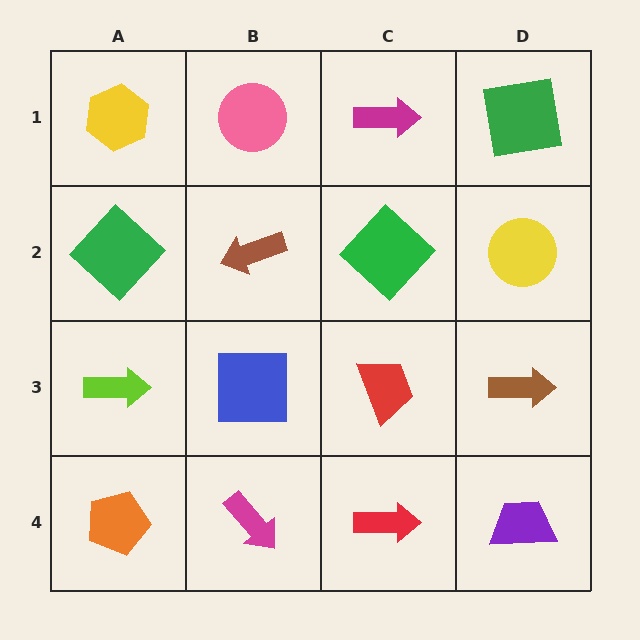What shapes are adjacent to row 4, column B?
A blue square (row 3, column B), an orange pentagon (row 4, column A), a red arrow (row 4, column C).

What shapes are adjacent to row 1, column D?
A yellow circle (row 2, column D), a magenta arrow (row 1, column C).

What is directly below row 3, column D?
A purple trapezoid.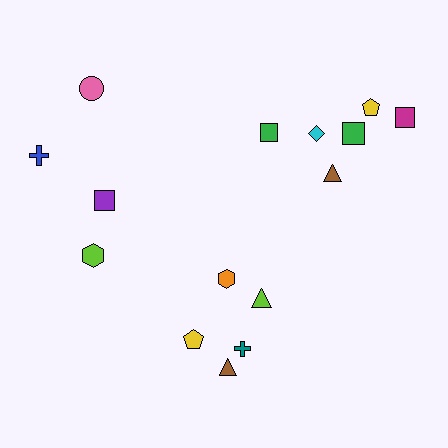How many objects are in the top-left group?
There are 4 objects.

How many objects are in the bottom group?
There are 5 objects.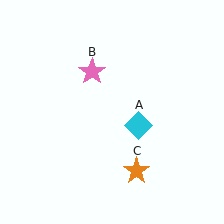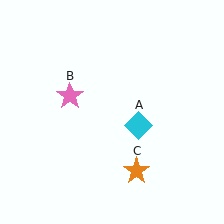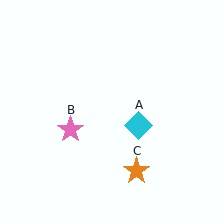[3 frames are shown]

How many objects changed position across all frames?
1 object changed position: pink star (object B).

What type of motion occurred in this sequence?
The pink star (object B) rotated counterclockwise around the center of the scene.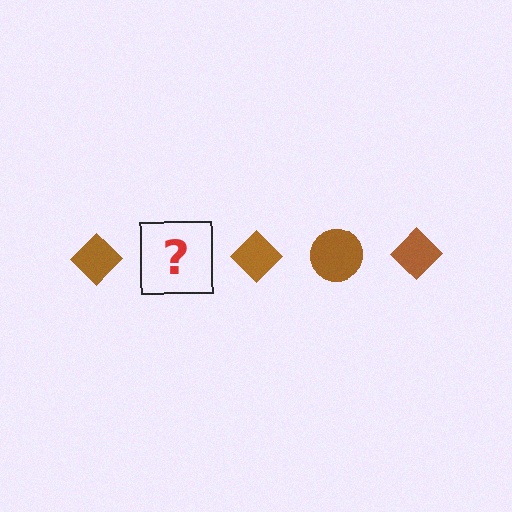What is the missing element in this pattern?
The missing element is a brown circle.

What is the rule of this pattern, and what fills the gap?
The rule is that the pattern cycles through diamond, circle shapes in brown. The gap should be filled with a brown circle.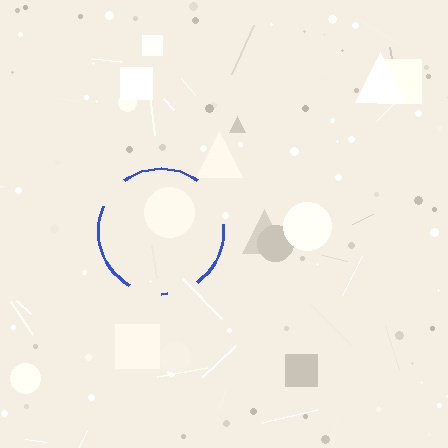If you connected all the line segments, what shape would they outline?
They would outline a circle.